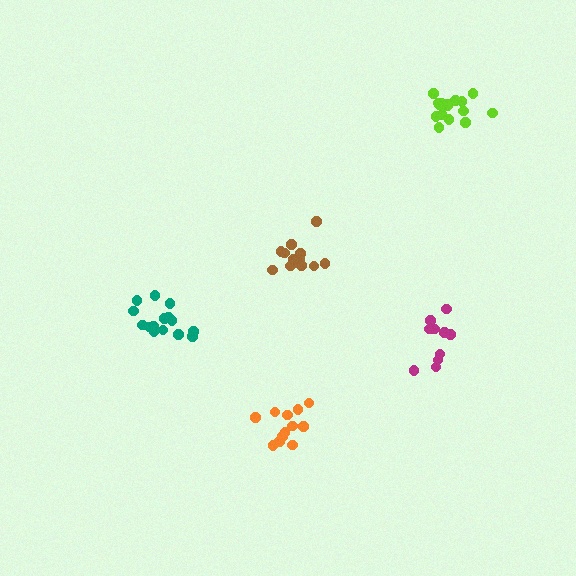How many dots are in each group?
Group 1: 10 dots, Group 2: 12 dots, Group 3: 16 dots, Group 4: 12 dots, Group 5: 16 dots (66 total).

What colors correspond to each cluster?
The clusters are colored: magenta, brown, teal, orange, lime.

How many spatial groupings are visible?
There are 5 spatial groupings.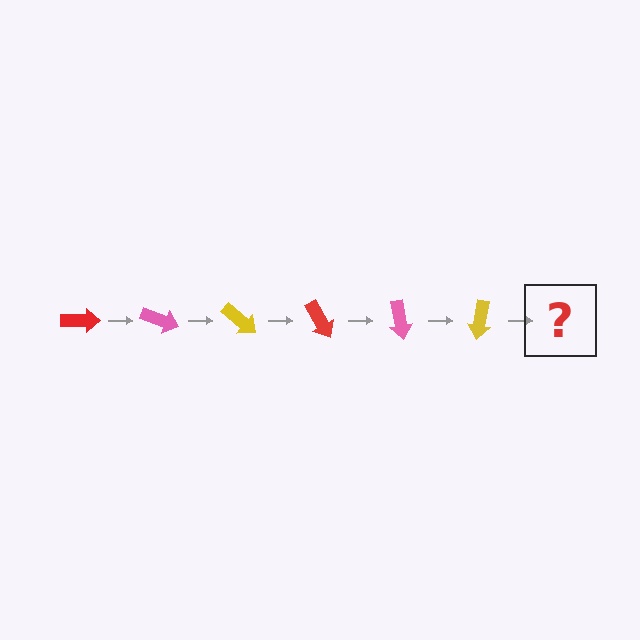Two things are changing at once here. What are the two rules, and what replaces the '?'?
The two rules are that it rotates 20 degrees each step and the color cycles through red, pink, and yellow. The '?' should be a red arrow, rotated 120 degrees from the start.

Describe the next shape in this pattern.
It should be a red arrow, rotated 120 degrees from the start.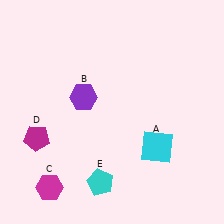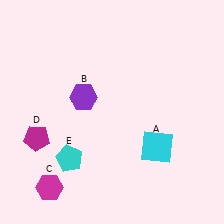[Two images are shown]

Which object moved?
The cyan pentagon (E) moved left.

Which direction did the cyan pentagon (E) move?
The cyan pentagon (E) moved left.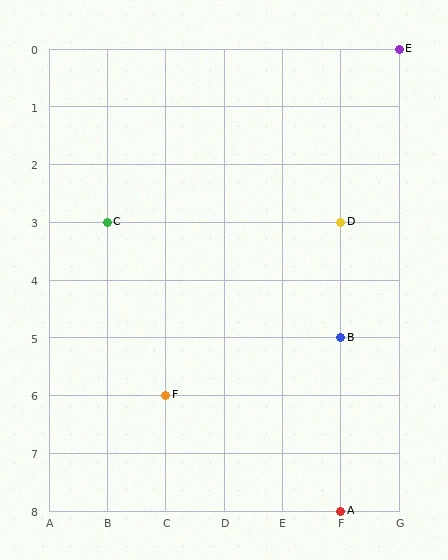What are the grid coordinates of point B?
Point B is at grid coordinates (F, 5).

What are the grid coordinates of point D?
Point D is at grid coordinates (F, 3).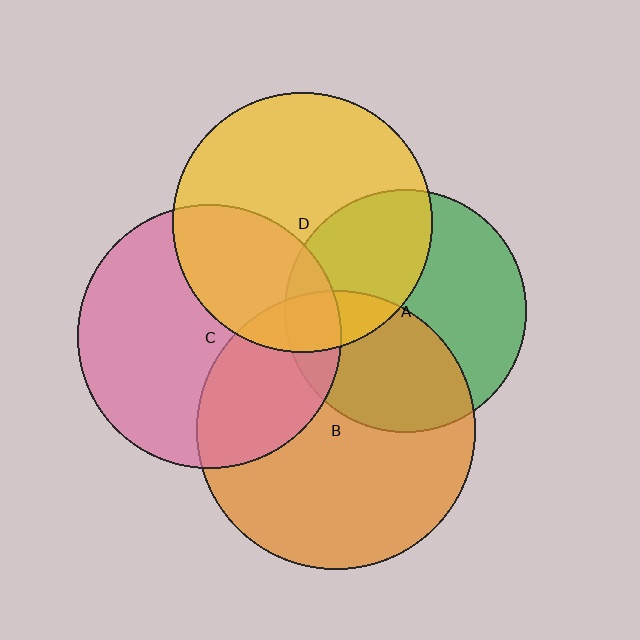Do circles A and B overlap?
Yes.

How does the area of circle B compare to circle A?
Approximately 1.3 times.